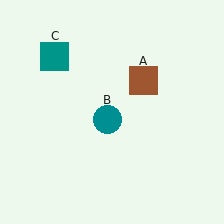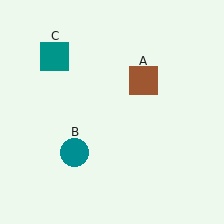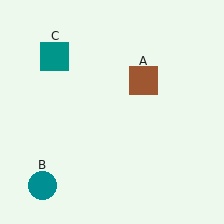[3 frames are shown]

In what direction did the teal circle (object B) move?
The teal circle (object B) moved down and to the left.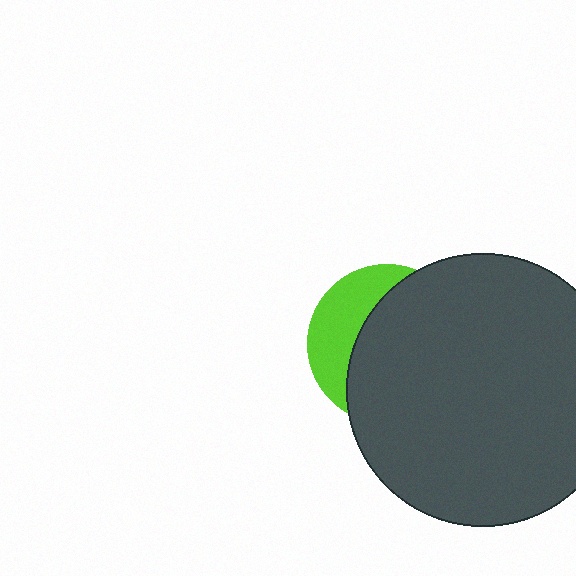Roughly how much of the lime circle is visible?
A small part of it is visible (roughly 32%).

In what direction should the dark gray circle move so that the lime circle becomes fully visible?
The dark gray circle should move right. That is the shortest direction to clear the overlap and leave the lime circle fully visible.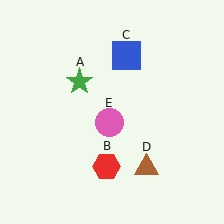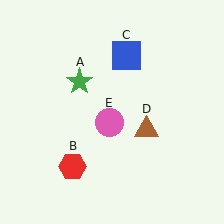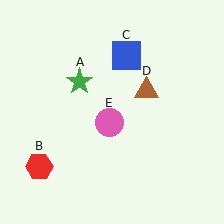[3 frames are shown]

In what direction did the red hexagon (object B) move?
The red hexagon (object B) moved left.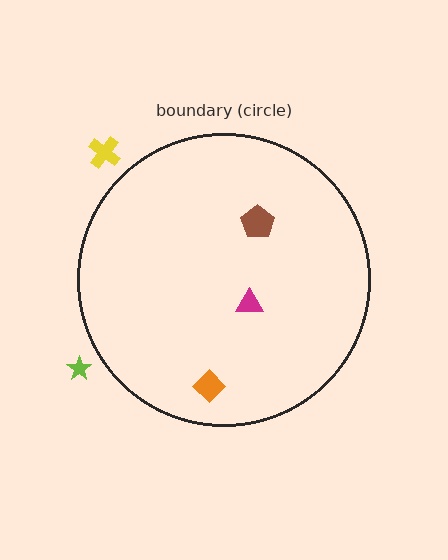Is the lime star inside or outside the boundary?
Outside.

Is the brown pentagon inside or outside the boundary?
Inside.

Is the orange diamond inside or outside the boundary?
Inside.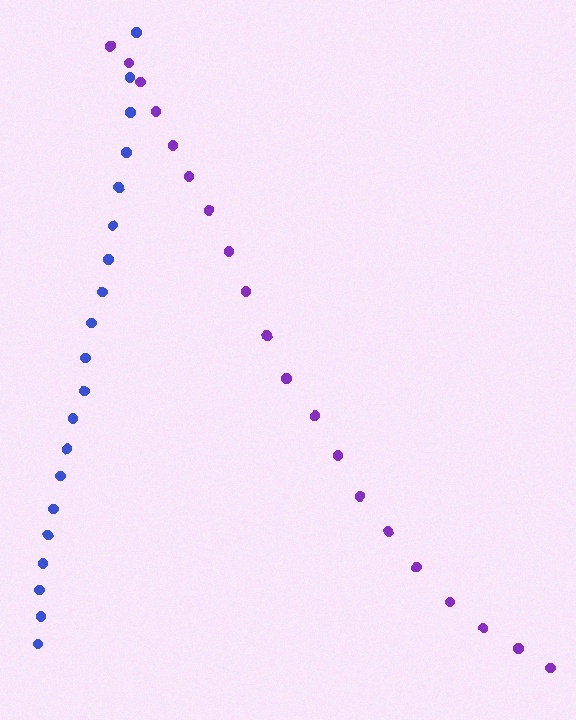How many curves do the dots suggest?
There are 2 distinct paths.